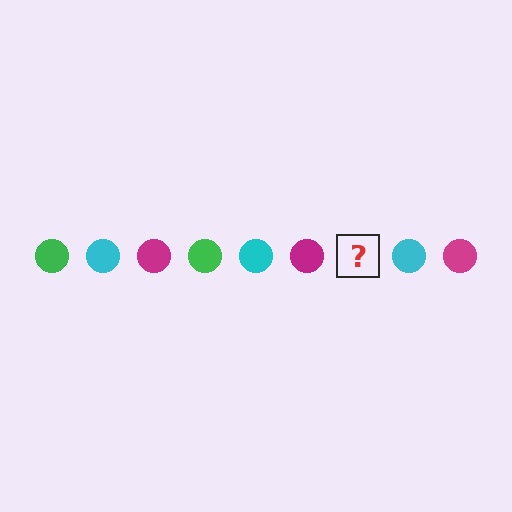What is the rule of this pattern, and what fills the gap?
The rule is that the pattern cycles through green, cyan, magenta circles. The gap should be filled with a green circle.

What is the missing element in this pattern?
The missing element is a green circle.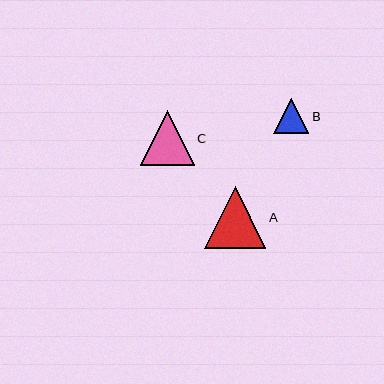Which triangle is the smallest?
Triangle B is the smallest with a size of approximately 35 pixels.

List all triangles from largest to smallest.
From largest to smallest: A, C, B.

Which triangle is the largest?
Triangle A is the largest with a size of approximately 61 pixels.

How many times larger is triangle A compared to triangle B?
Triangle A is approximately 1.8 times the size of triangle B.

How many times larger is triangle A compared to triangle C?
Triangle A is approximately 1.1 times the size of triangle C.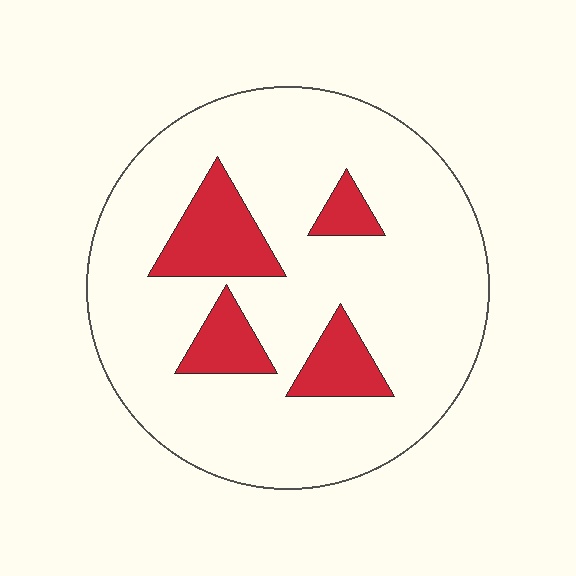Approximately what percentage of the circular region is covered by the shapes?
Approximately 15%.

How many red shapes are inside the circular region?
4.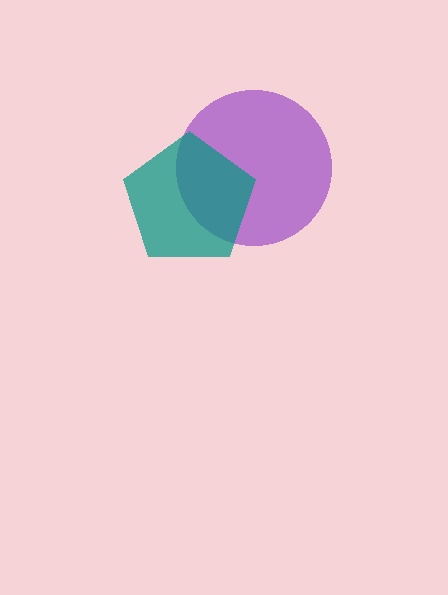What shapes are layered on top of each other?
The layered shapes are: a purple circle, a teal pentagon.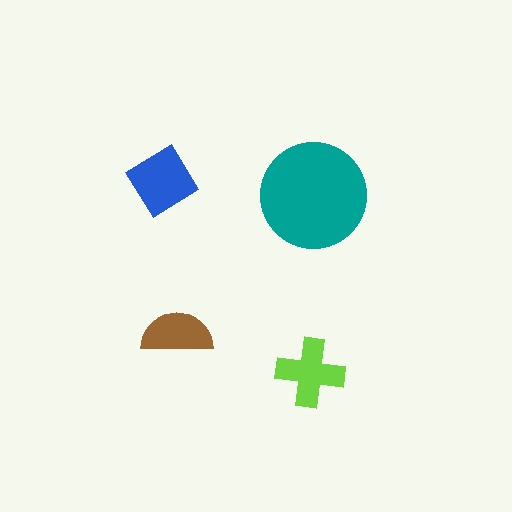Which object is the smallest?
The brown semicircle.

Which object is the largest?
The teal circle.